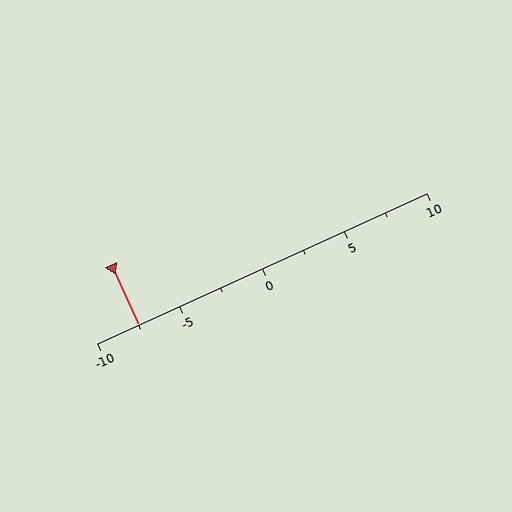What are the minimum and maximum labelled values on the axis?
The axis runs from -10 to 10.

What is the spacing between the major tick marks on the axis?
The major ticks are spaced 5 apart.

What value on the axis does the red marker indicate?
The marker indicates approximately -7.5.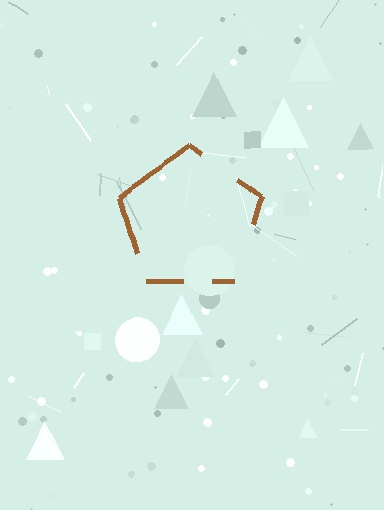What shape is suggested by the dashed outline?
The dashed outline suggests a pentagon.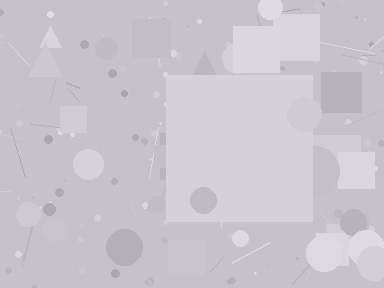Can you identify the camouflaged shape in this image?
The camouflaged shape is a square.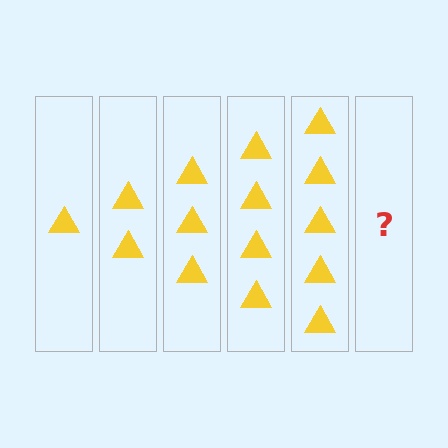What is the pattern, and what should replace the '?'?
The pattern is that each step adds one more triangle. The '?' should be 6 triangles.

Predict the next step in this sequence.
The next step is 6 triangles.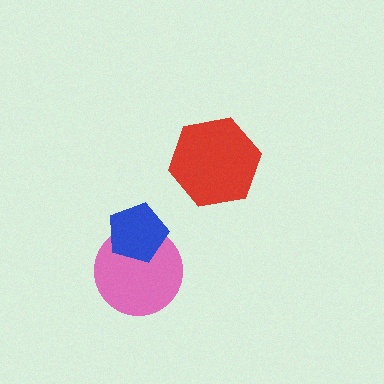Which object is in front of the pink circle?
The blue pentagon is in front of the pink circle.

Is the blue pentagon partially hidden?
No, no other shape covers it.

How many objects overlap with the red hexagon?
0 objects overlap with the red hexagon.